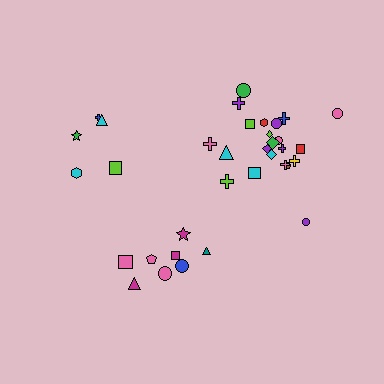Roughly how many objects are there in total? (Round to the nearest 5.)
Roughly 35 objects in total.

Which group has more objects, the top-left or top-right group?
The top-right group.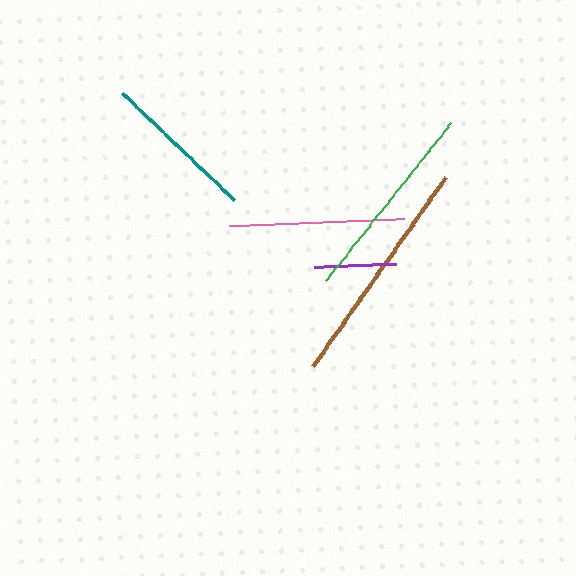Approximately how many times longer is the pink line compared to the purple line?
The pink line is approximately 2.1 times the length of the purple line.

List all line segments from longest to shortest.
From longest to shortest: brown, green, pink, teal, purple.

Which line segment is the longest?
The brown line is the longest at approximately 230 pixels.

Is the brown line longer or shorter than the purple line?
The brown line is longer than the purple line.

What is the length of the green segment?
The green segment is approximately 202 pixels long.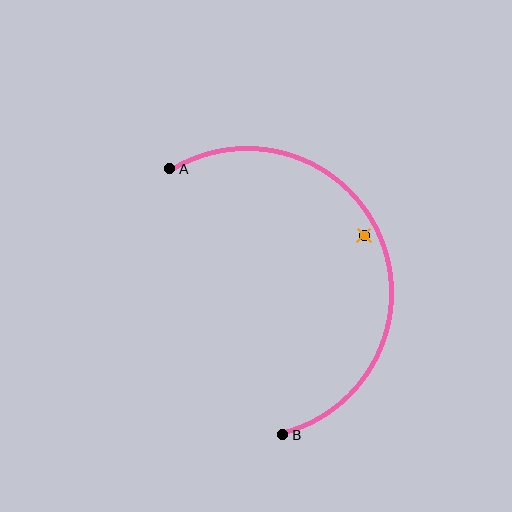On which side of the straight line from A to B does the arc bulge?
The arc bulges to the right of the straight line connecting A and B.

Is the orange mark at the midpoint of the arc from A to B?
No — the orange mark does not lie on the arc at all. It sits slightly inside the curve.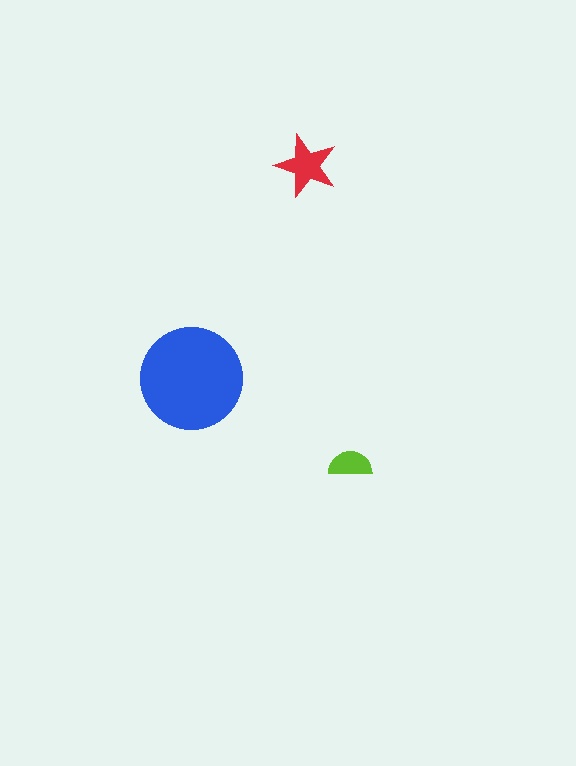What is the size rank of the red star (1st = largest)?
2nd.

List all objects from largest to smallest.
The blue circle, the red star, the lime semicircle.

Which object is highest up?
The red star is topmost.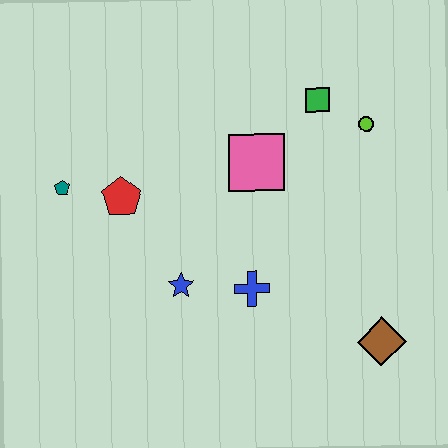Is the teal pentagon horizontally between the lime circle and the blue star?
No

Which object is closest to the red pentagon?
The teal pentagon is closest to the red pentagon.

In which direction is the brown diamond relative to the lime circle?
The brown diamond is below the lime circle.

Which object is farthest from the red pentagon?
The brown diamond is farthest from the red pentagon.